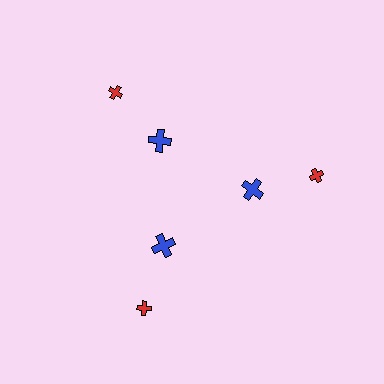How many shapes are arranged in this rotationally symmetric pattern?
There are 6 shapes, arranged in 3 groups of 2.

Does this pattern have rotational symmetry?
Yes, this pattern has 3-fold rotational symmetry. It looks the same after rotating 120 degrees around the center.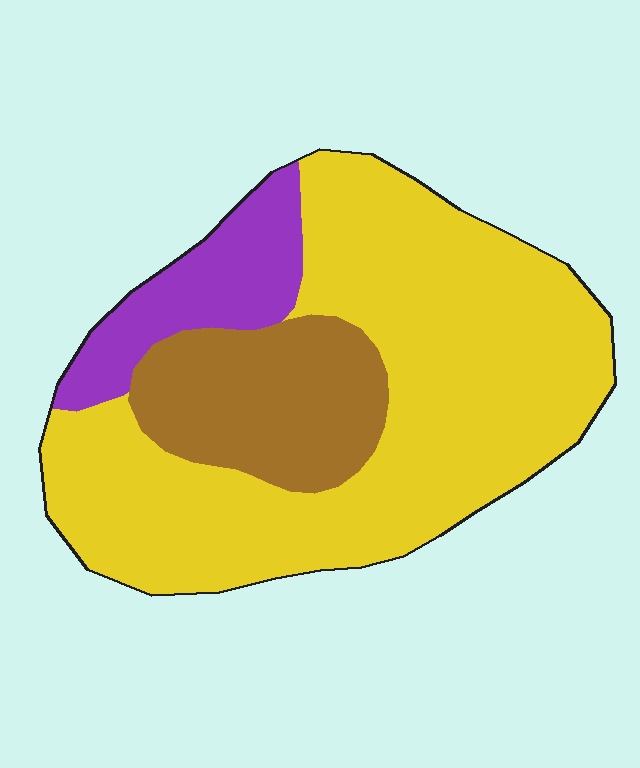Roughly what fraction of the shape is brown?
Brown covers around 20% of the shape.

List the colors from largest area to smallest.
From largest to smallest: yellow, brown, purple.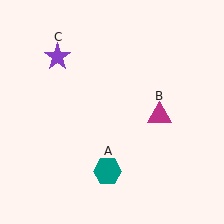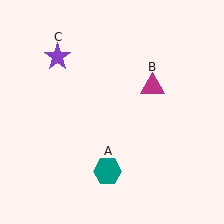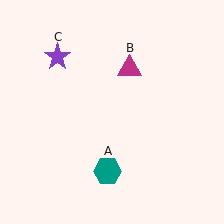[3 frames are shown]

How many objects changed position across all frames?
1 object changed position: magenta triangle (object B).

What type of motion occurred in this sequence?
The magenta triangle (object B) rotated counterclockwise around the center of the scene.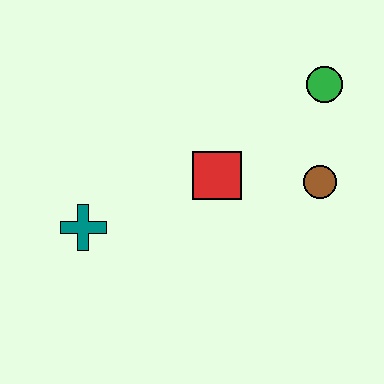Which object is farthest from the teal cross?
The green circle is farthest from the teal cross.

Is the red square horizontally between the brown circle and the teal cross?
Yes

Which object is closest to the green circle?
The brown circle is closest to the green circle.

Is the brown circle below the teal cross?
No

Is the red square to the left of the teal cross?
No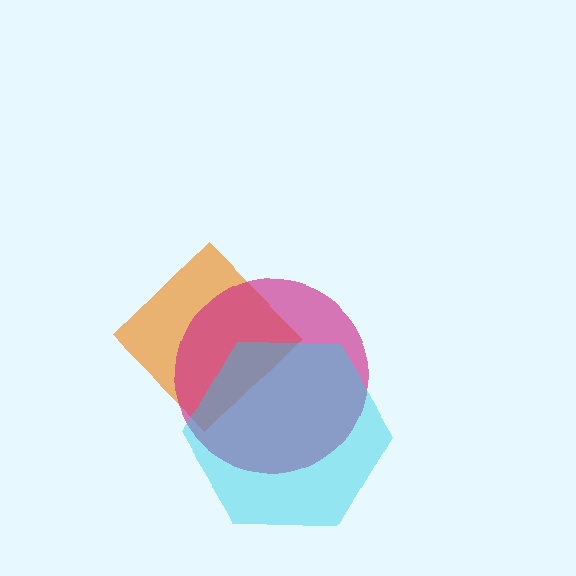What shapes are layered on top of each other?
The layered shapes are: an orange diamond, a magenta circle, a cyan hexagon.